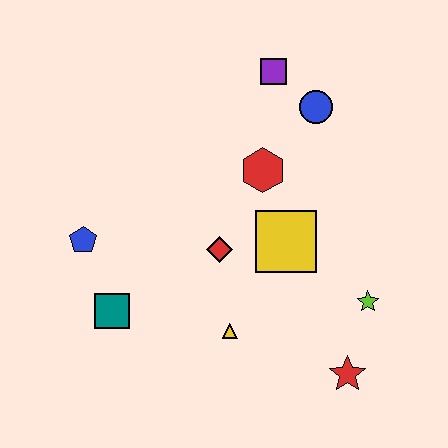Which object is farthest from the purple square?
The red star is farthest from the purple square.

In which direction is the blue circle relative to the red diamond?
The blue circle is above the red diamond.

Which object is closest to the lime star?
The red star is closest to the lime star.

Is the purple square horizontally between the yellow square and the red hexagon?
Yes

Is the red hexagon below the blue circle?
Yes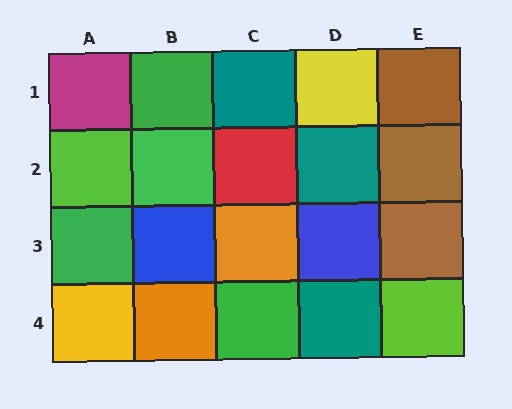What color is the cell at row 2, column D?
Teal.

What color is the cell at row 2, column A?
Lime.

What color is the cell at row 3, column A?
Green.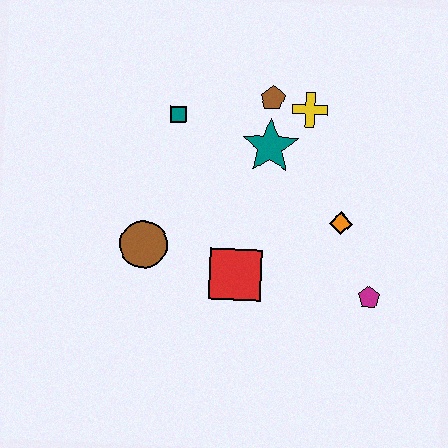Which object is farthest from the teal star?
The magenta pentagon is farthest from the teal star.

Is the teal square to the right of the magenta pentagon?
No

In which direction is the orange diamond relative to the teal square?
The orange diamond is to the right of the teal square.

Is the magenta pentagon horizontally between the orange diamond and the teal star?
No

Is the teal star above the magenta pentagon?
Yes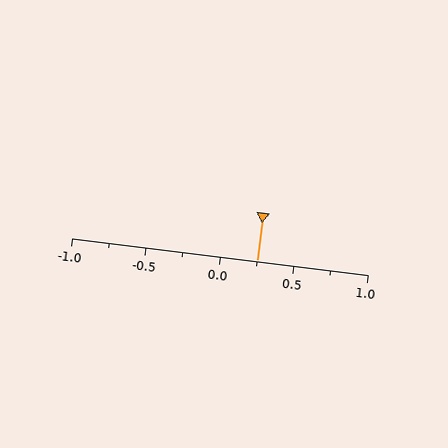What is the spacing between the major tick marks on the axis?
The major ticks are spaced 0.5 apart.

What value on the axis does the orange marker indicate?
The marker indicates approximately 0.25.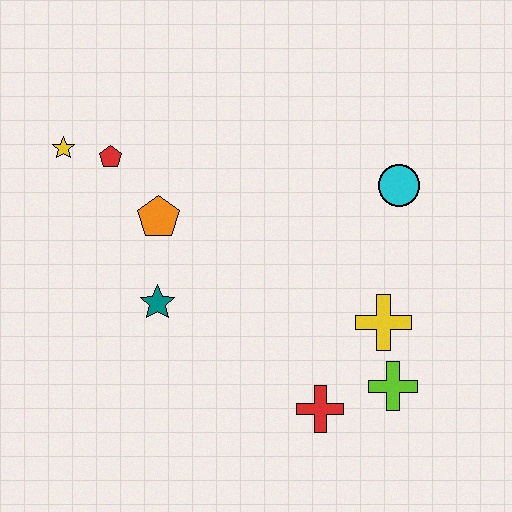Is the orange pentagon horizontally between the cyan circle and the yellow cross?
No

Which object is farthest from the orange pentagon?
The lime cross is farthest from the orange pentagon.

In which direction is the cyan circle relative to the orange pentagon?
The cyan circle is to the right of the orange pentagon.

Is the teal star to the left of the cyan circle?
Yes